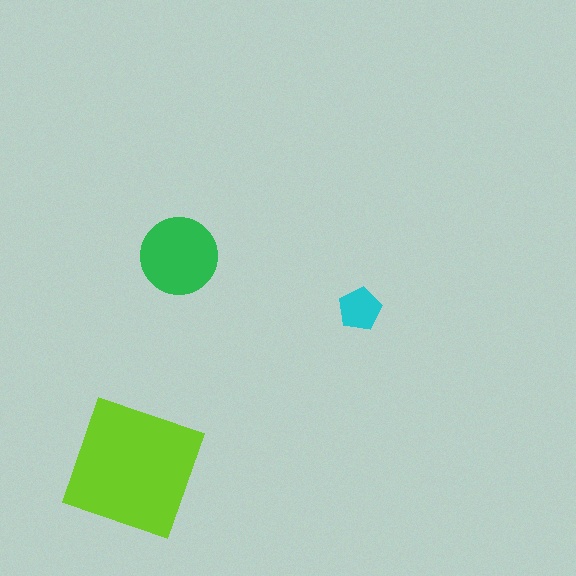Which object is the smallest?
The cyan pentagon.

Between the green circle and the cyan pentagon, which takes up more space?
The green circle.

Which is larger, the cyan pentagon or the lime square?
The lime square.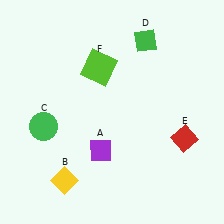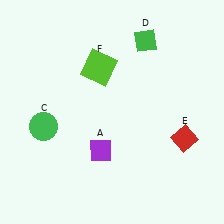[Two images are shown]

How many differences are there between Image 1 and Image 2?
There is 1 difference between the two images.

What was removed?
The yellow diamond (B) was removed in Image 2.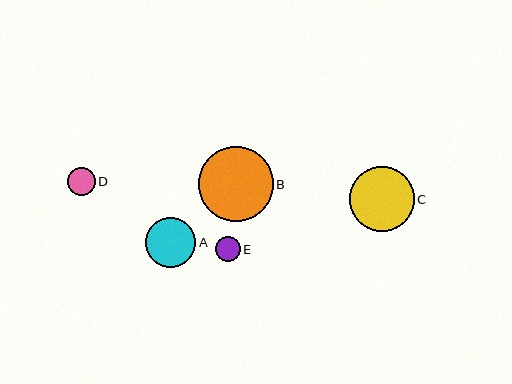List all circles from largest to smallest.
From largest to smallest: B, C, A, D, E.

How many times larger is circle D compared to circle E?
Circle D is approximately 1.1 times the size of circle E.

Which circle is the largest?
Circle B is the largest with a size of approximately 75 pixels.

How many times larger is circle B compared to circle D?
Circle B is approximately 2.7 times the size of circle D.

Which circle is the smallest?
Circle E is the smallest with a size of approximately 25 pixels.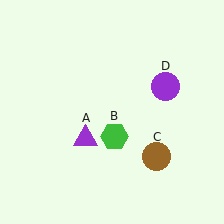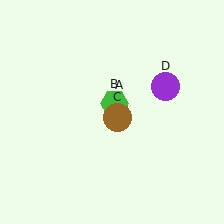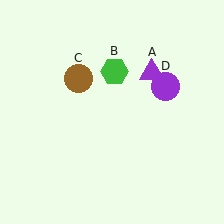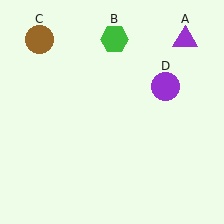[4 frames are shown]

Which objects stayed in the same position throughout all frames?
Purple circle (object D) remained stationary.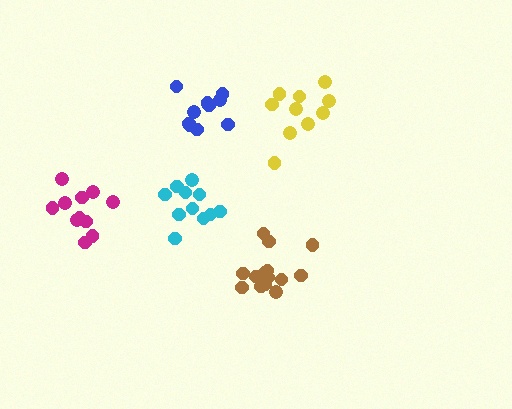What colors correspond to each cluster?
The clusters are colored: cyan, brown, magenta, blue, yellow.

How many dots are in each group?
Group 1: 11 dots, Group 2: 15 dots, Group 3: 11 dots, Group 4: 10 dots, Group 5: 10 dots (57 total).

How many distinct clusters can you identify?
There are 5 distinct clusters.